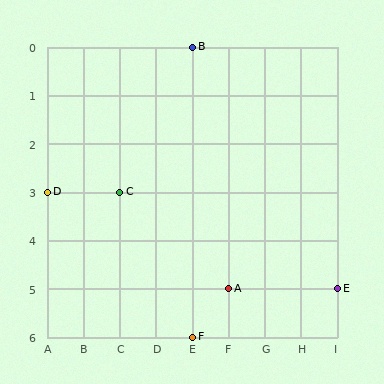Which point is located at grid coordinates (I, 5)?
Point E is at (I, 5).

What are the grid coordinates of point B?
Point B is at grid coordinates (E, 0).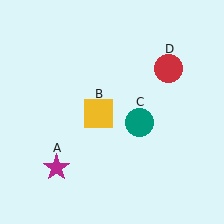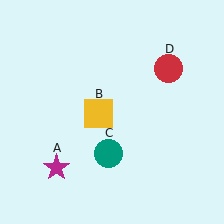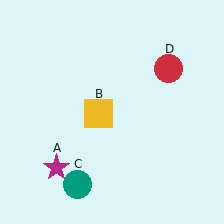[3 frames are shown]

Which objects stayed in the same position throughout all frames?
Magenta star (object A) and yellow square (object B) and red circle (object D) remained stationary.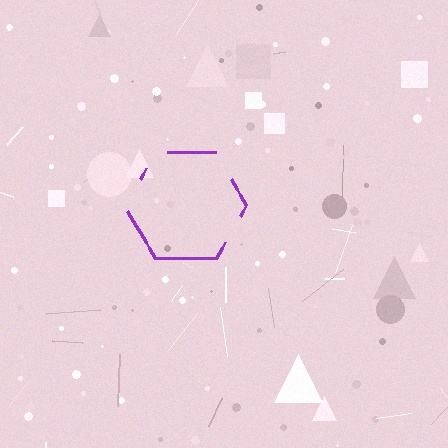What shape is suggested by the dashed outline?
The dashed outline suggests a hexagon.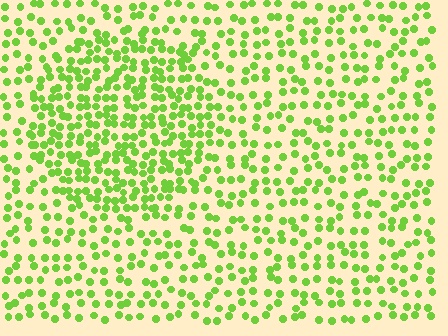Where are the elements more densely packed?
The elements are more densely packed inside the circle boundary.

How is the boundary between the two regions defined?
The boundary is defined by a change in element density (approximately 1.8x ratio). All elements are the same color, size, and shape.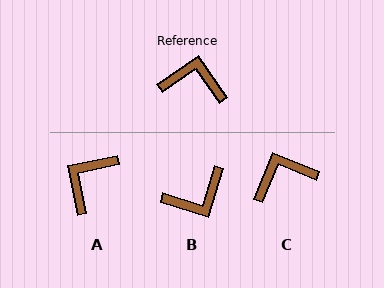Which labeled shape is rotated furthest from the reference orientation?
B, about 142 degrees away.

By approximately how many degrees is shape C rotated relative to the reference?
Approximately 33 degrees counter-clockwise.